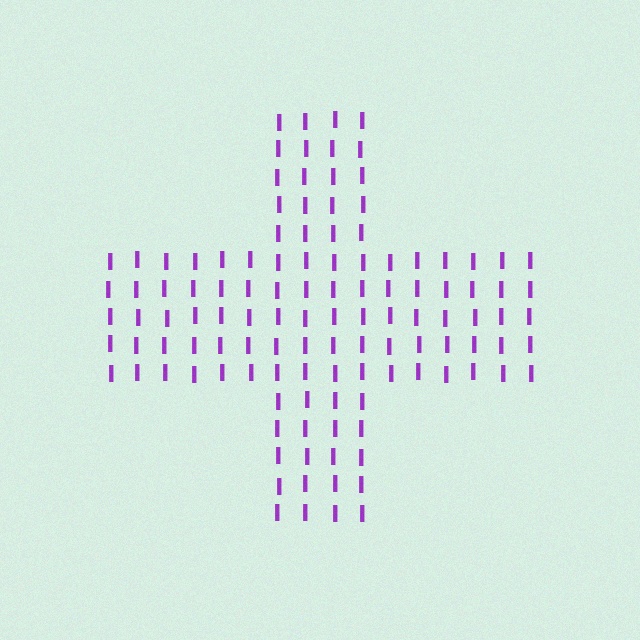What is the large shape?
The large shape is a cross.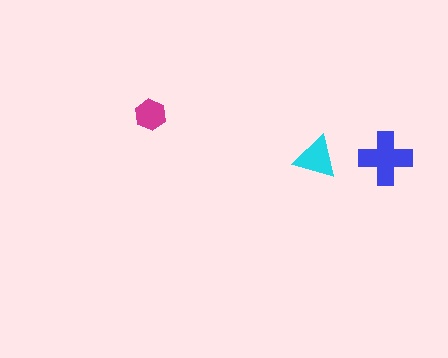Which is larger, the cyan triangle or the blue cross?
The blue cross.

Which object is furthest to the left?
The magenta hexagon is leftmost.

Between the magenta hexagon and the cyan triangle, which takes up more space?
The cyan triangle.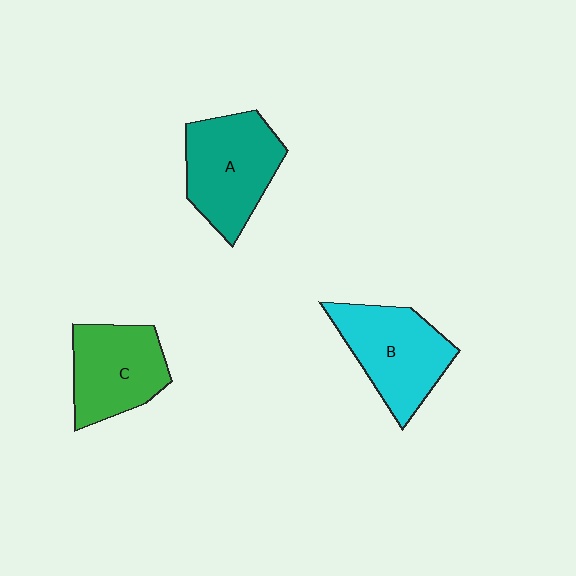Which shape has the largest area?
Shape A (teal).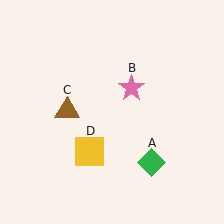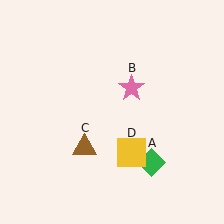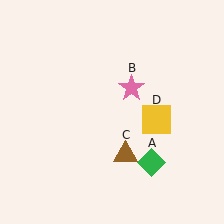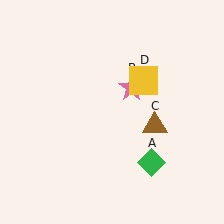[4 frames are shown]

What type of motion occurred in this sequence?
The brown triangle (object C), yellow square (object D) rotated counterclockwise around the center of the scene.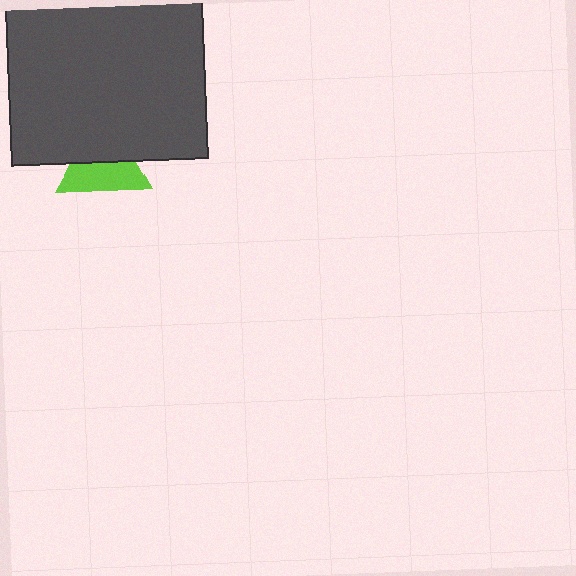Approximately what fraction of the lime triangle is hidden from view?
Roughly 45% of the lime triangle is hidden behind the dark gray rectangle.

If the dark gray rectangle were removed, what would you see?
You would see the complete lime triangle.